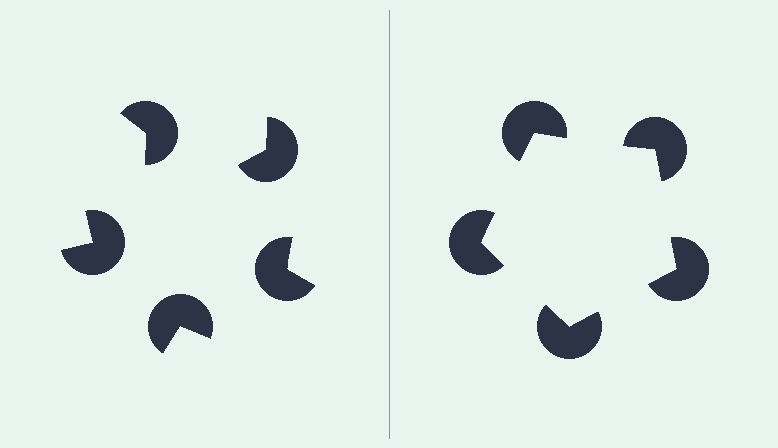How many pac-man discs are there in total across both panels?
10 — 5 on each side.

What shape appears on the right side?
An illusory pentagon.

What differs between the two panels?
The pac-man discs are positioned identically on both sides; only the wedge orientations differ. On the right they align to a pentagon; on the left they are misaligned.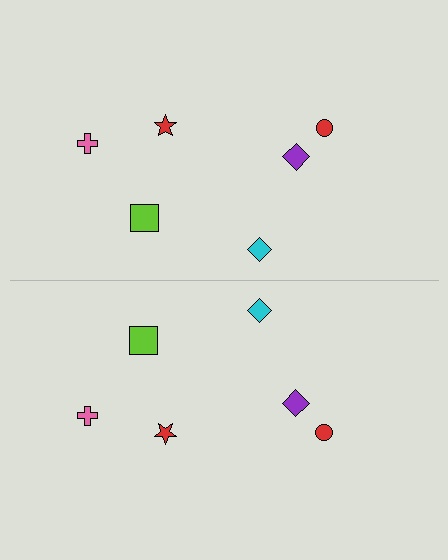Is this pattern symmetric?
Yes, this pattern has bilateral (reflection) symmetry.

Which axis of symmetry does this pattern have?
The pattern has a horizontal axis of symmetry running through the center of the image.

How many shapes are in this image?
There are 12 shapes in this image.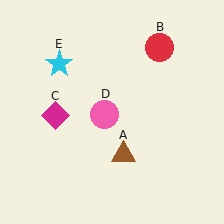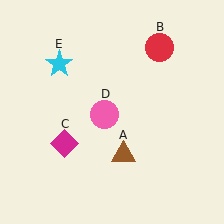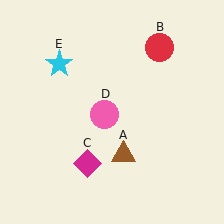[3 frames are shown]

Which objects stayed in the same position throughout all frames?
Brown triangle (object A) and red circle (object B) and pink circle (object D) and cyan star (object E) remained stationary.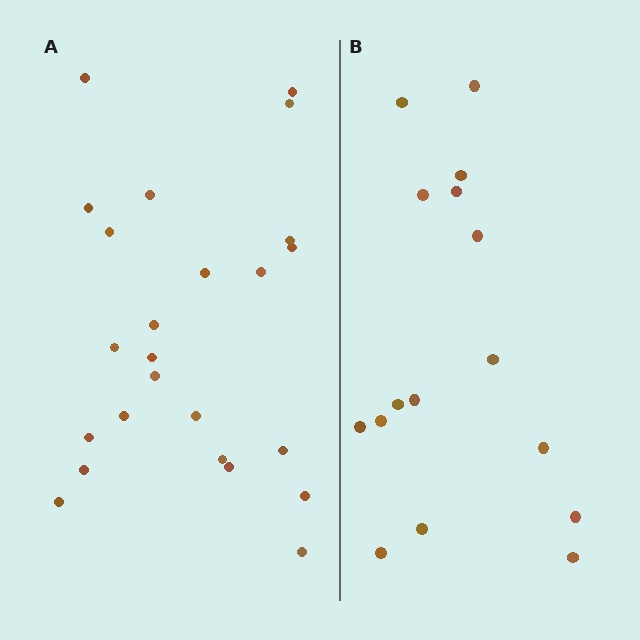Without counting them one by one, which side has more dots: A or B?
Region A (the left region) has more dots.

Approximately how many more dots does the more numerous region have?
Region A has roughly 8 or so more dots than region B.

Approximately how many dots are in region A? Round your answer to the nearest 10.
About 20 dots. (The exact count is 24, which rounds to 20.)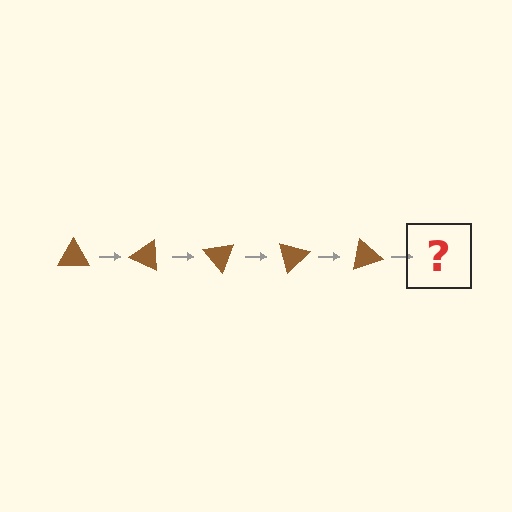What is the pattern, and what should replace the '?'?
The pattern is that the triangle rotates 25 degrees each step. The '?' should be a brown triangle rotated 125 degrees.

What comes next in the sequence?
The next element should be a brown triangle rotated 125 degrees.